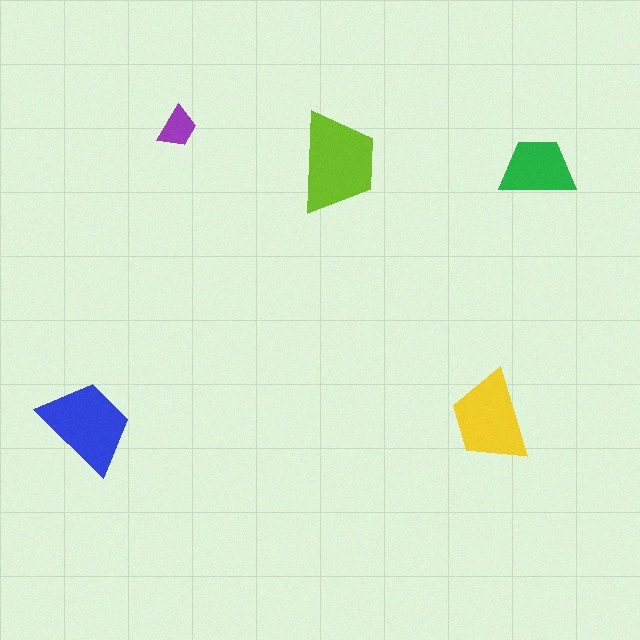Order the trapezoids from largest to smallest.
the lime one, the blue one, the yellow one, the green one, the purple one.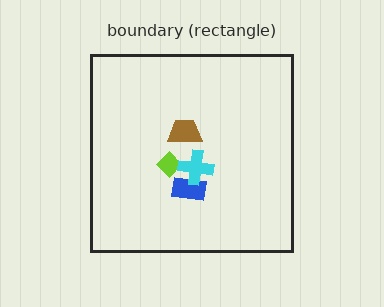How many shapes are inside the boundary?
4 inside, 0 outside.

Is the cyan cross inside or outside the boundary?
Inside.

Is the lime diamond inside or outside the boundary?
Inside.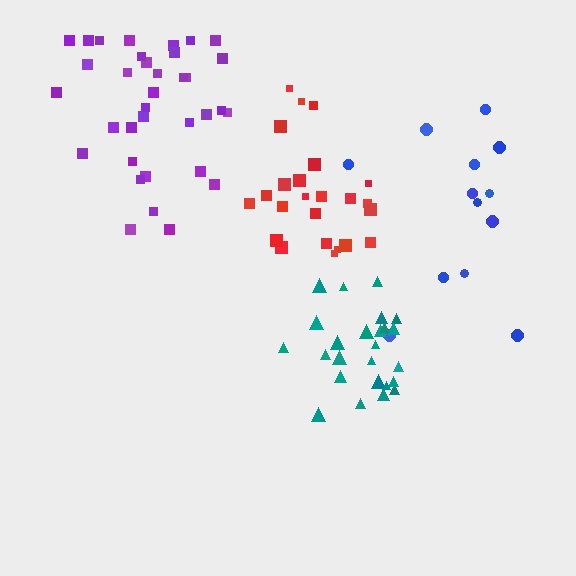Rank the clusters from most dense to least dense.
teal, red, purple, blue.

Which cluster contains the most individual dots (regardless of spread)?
Purple (35).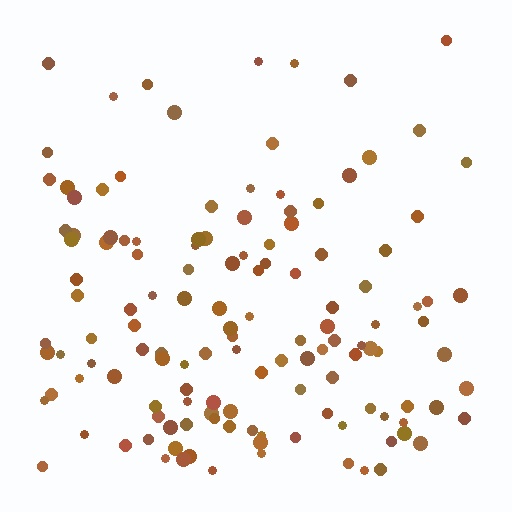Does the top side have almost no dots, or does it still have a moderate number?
Still a moderate number, just noticeably fewer than the bottom.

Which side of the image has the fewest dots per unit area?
The top.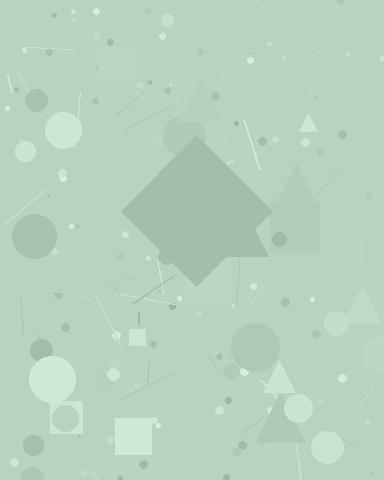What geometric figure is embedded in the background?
A diamond is embedded in the background.